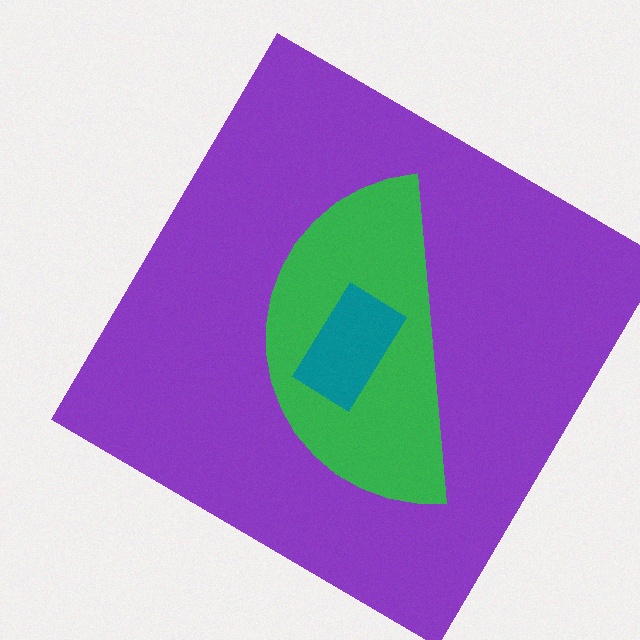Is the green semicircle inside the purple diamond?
Yes.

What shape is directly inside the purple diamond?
The green semicircle.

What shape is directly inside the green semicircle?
The teal rectangle.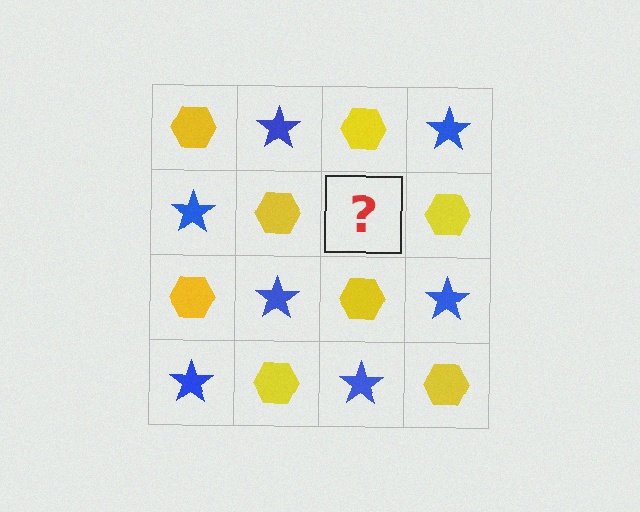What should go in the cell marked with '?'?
The missing cell should contain a blue star.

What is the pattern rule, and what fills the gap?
The rule is that it alternates yellow hexagon and blue star in a checkerboard pattern. The gap should be filled with a blue star.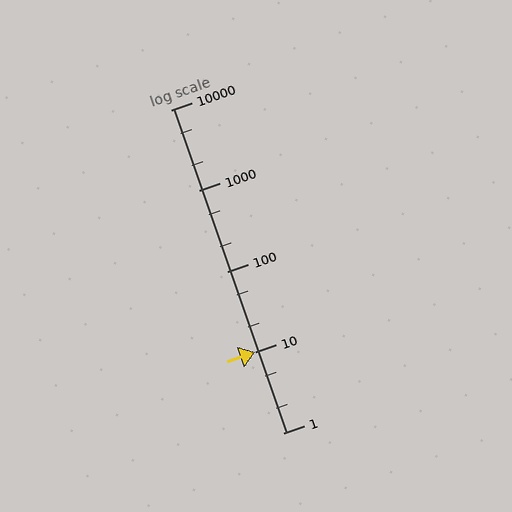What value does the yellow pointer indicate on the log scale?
The pointer indicates approximately 10.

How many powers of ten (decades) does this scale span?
The scale spans 4 decades, from 1 to 10000.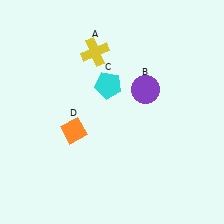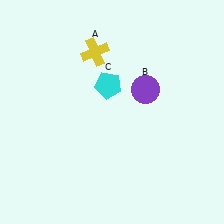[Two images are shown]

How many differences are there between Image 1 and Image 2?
There is 1 difference between the two images.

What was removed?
The orange diamond (D) was removed in Image 2.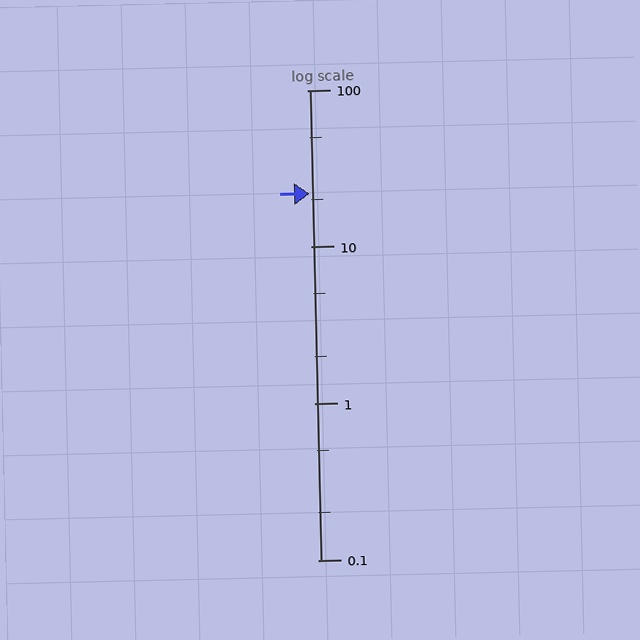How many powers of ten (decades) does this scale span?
The scale spans 3 decades, from 0.1 to 100.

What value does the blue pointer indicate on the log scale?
The pointer indicates approximately 22.